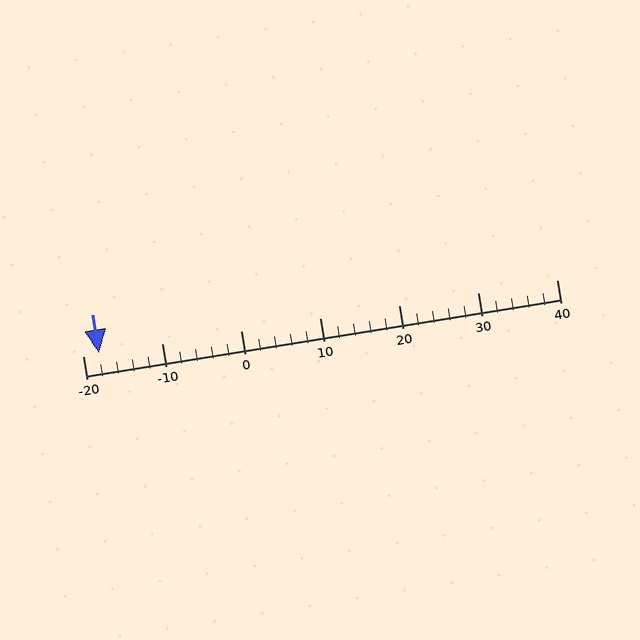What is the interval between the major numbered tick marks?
The major tick marks are spaced 10 units apart.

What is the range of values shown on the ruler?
The ruler shows values from -20 to 40.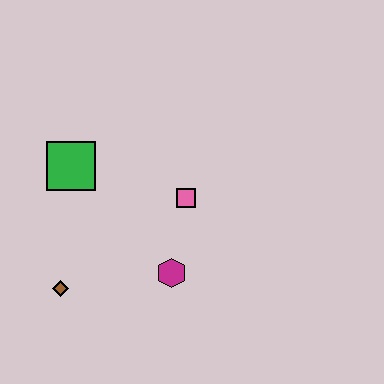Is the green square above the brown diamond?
Yes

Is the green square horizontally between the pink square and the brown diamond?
Yes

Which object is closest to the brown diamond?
The magenta hexagon is closest to the brown diamond.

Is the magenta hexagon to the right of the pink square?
No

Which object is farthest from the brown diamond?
The pink square is farthest from the brown diamond.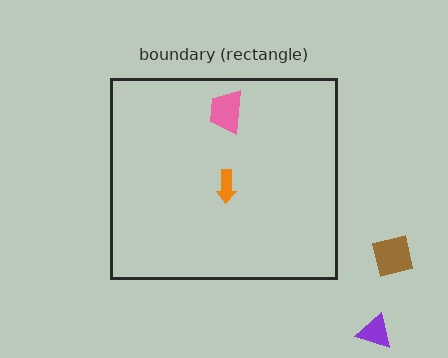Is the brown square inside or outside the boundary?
Outside.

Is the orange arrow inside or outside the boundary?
Inside.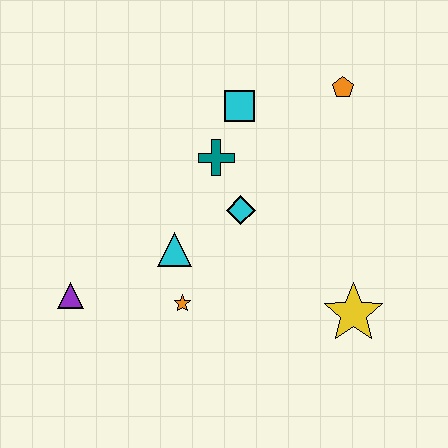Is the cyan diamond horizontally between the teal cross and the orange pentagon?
Yes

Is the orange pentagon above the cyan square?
Yes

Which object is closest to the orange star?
The cyan triangle is closest to the orange star.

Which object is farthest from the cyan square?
The purple triangle is farthest from the cyan square.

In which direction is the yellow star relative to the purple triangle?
The yellow star is to the right of the purple triangle.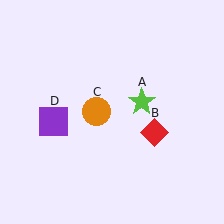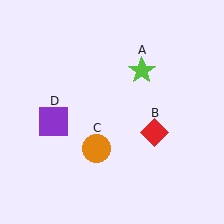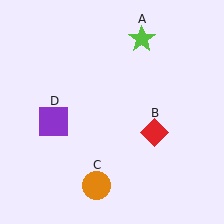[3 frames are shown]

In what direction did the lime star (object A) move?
The lime star (object A) moved up.